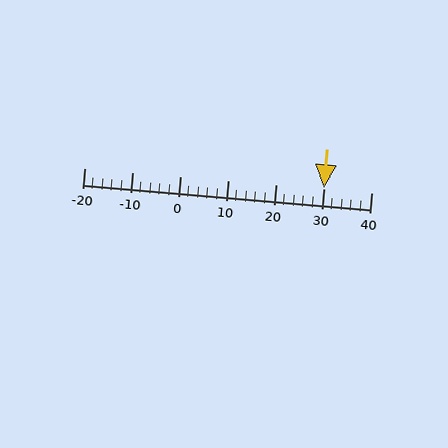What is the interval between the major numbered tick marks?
The major tick marks are spaced 10 units apart.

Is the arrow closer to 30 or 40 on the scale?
The arrow is closer to 30.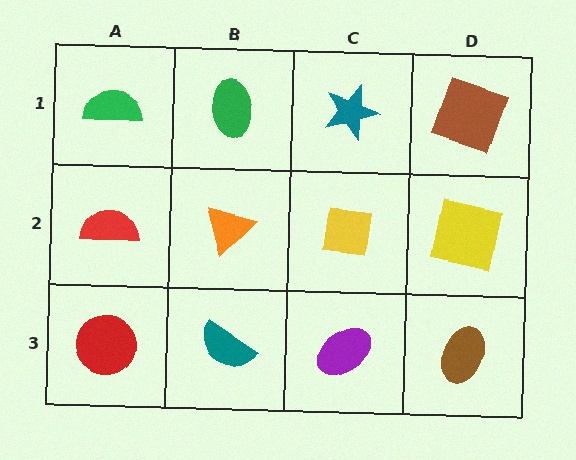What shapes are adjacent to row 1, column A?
A red semicircle (row 2, column A), a green ellipse (row 1, column B).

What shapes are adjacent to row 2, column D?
A brown square (row 1, column D), a brown ellipse (row 3, column D), a yellow square (row 2, column C).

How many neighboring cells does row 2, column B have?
4.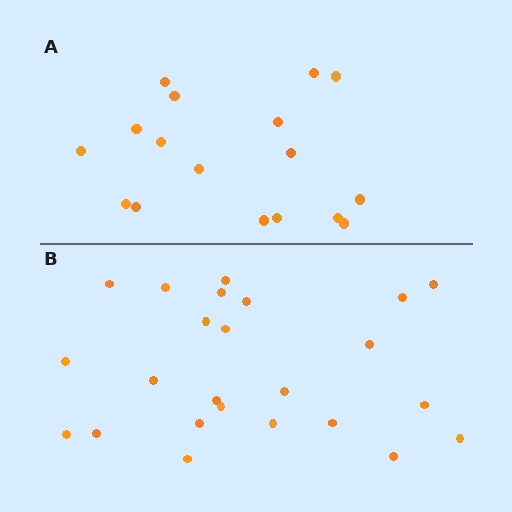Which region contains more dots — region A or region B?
Region B (the bottom region) has more dots.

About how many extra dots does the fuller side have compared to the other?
Region B has roughly 8 or so more dots than region A.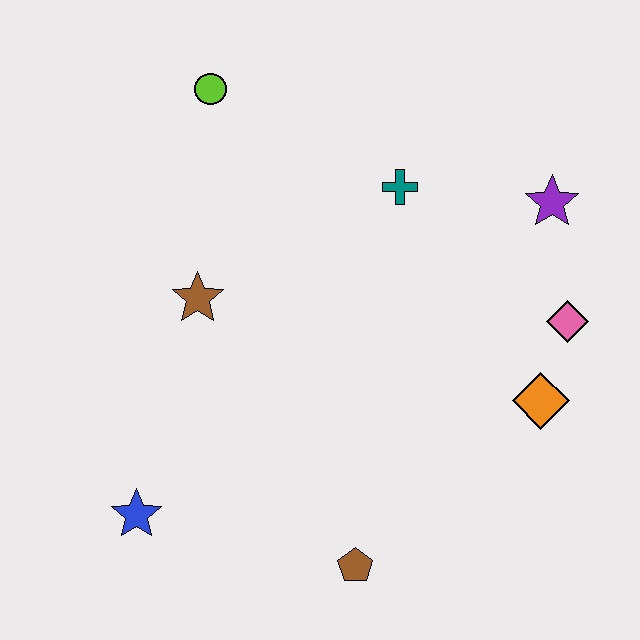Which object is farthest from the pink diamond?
The blue star is farthest from the pink diamond.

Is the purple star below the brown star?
No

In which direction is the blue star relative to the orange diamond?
The blue star is to the left of the orange diamond.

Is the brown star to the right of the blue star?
Yes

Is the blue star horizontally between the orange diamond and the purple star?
No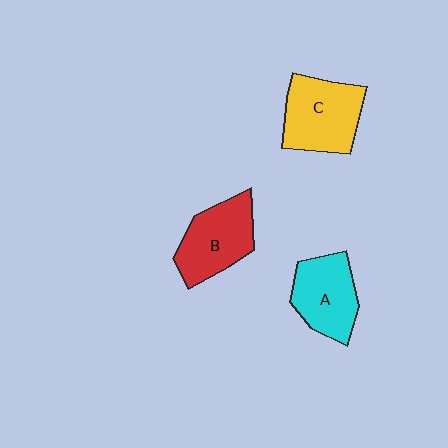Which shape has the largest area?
Shape C (yellow).